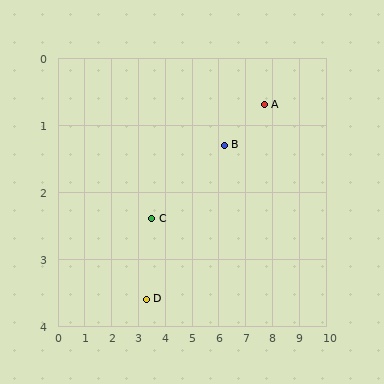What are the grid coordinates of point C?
Point C is at approximately (3.5, 2.4).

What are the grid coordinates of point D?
Point D is at approximately (3.3, 3.6).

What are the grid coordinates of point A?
Point A is at approximately (7.7, 0.7).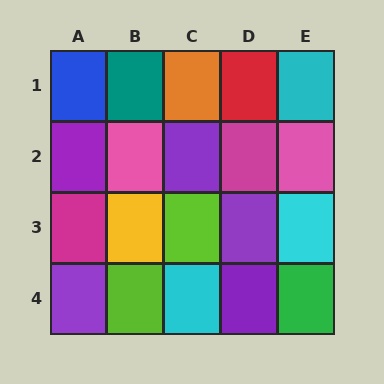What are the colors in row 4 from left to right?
Purple, lime, cyan, purple, green.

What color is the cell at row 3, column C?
Lime.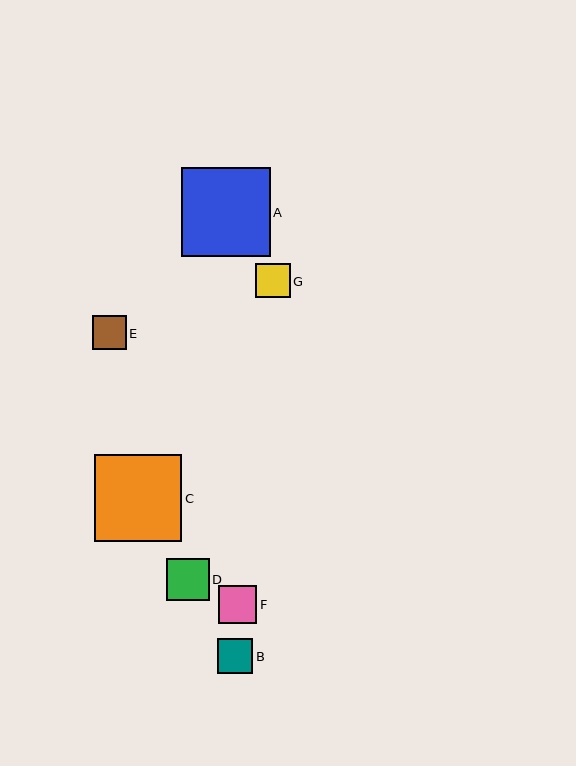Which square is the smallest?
Square E is the smallest with a size of approximately 34 pixels.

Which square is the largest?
Square A is the largest with a size of approximately 89 pixels.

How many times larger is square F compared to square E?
Square F is approximately 1.1 times the size of square E.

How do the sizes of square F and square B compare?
Square F and square B are approximately the same size.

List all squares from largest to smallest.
From largest to smallest: A, C, D, F, B, G, E.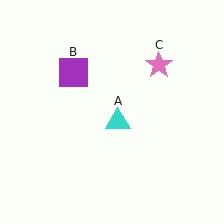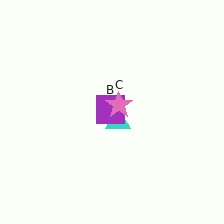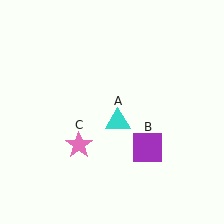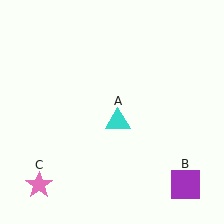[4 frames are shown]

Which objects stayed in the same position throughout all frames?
Cyan triangle (object A) remained stationary.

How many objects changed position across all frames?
2 objects changed position: purple square (object B), pink star (object C).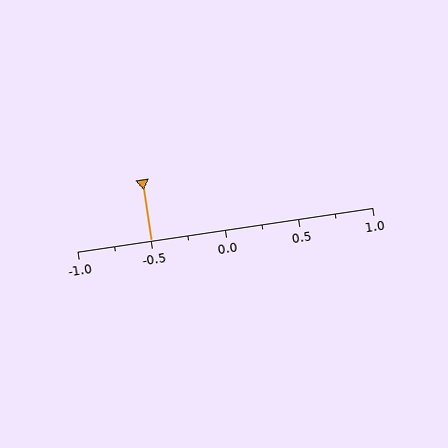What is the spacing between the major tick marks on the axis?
The major ticks are spaced 0.5 apart.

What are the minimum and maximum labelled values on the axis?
The axis runs from -1.0 to 1.0.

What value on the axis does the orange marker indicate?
The marker indicates approximately -0.5.